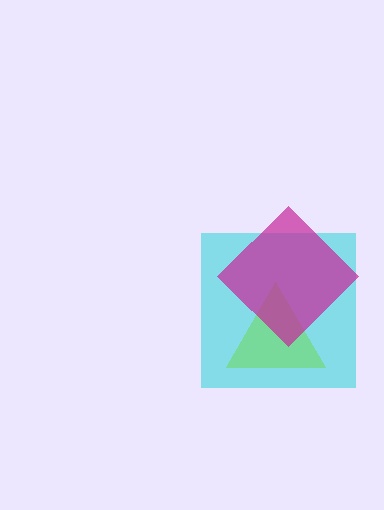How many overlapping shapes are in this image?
There are 3 overlapping shapes in the image.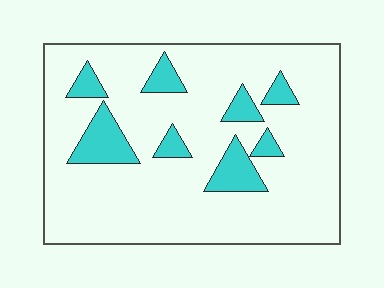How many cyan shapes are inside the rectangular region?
8.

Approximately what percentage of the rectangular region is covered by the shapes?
Approximately 15%.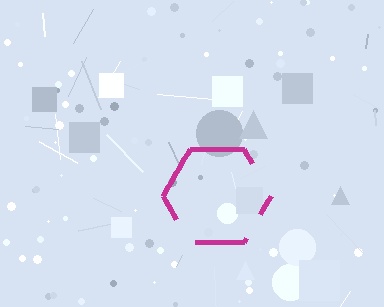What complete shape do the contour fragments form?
The contour fragments form a hexagon.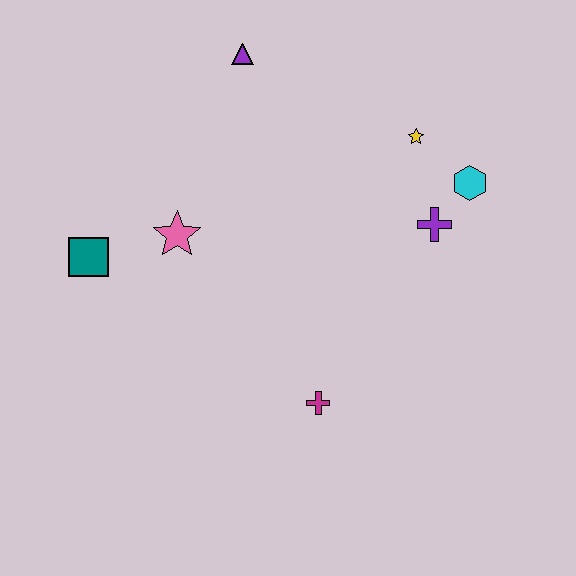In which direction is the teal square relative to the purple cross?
The teal square is to the left of the purple cross.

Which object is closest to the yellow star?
The cyan hexagon is closest to the yellow star.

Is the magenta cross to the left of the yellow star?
Yes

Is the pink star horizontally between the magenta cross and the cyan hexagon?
No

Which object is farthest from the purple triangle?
The magenta cross is farthest from the purple triangle.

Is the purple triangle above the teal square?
Yes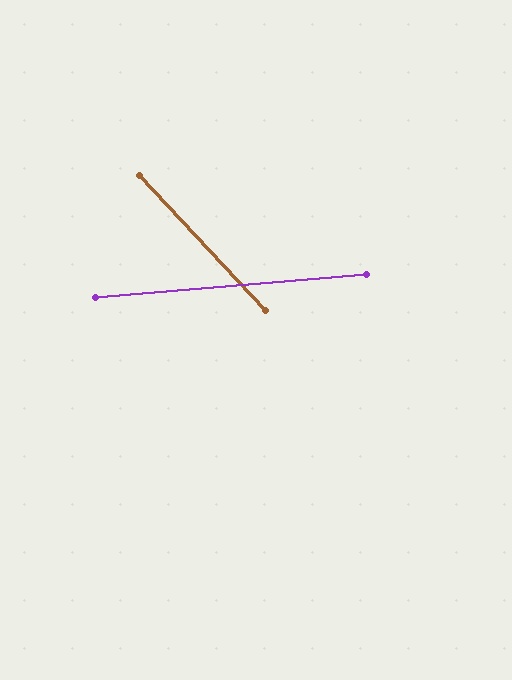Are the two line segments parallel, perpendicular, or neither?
Neither parallel nor perpendicular — they differ by about 52°.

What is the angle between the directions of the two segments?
Approximately 52 degrees.